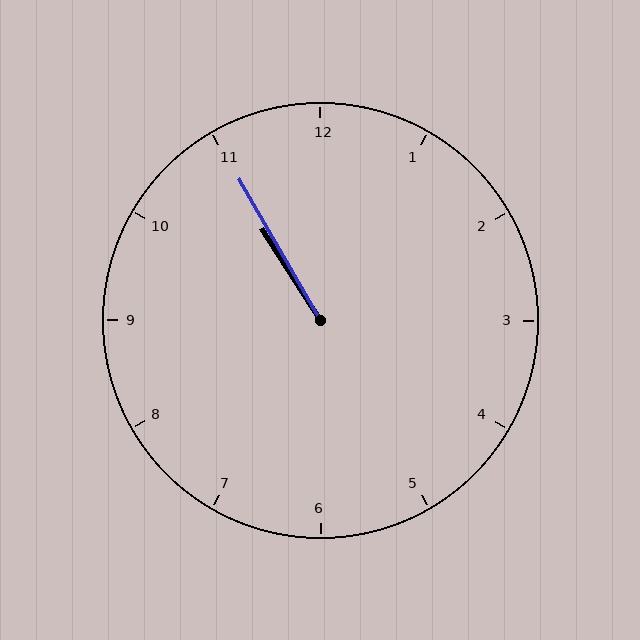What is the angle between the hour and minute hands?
Approximately 2 degrees.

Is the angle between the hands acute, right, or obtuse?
It is acute.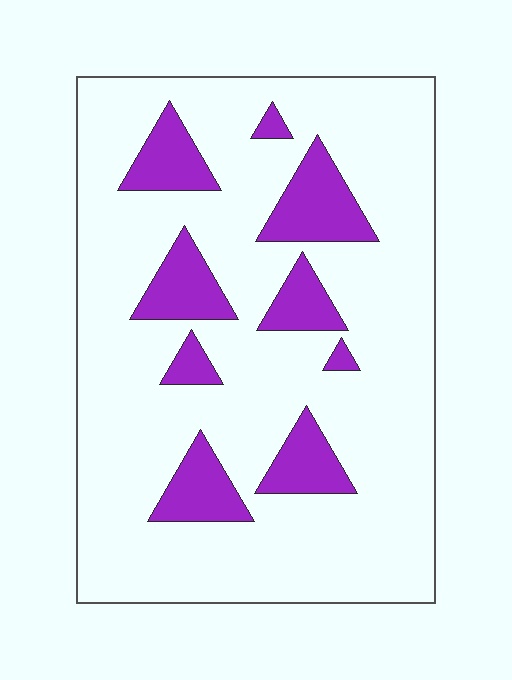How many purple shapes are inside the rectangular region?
9.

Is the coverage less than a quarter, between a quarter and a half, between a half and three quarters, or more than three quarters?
Less than a quarter.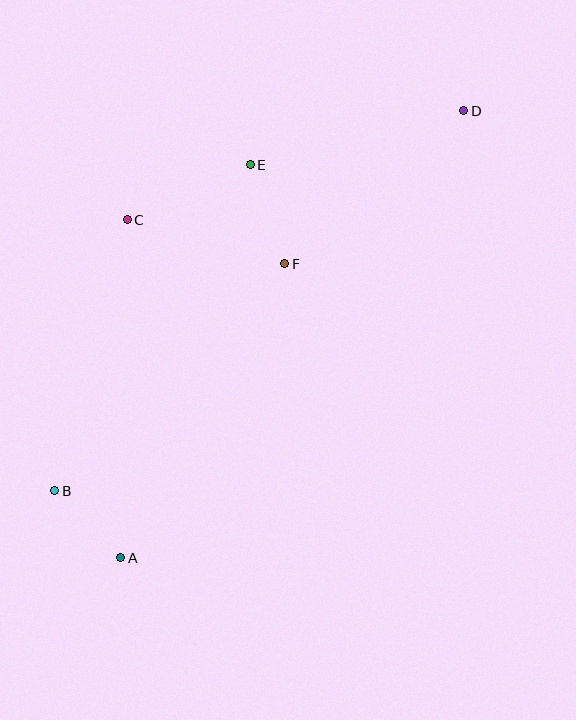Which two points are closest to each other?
Points A and B are closest to each other.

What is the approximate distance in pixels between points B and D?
The distance between B and D is approximately 558 pixels.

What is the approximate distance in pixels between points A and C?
The distance between A and C is approximately 338 pixels.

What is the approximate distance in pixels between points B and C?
The distance between B and C is approximately 281 pixels.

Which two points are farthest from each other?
Points A and D are farthest from each other.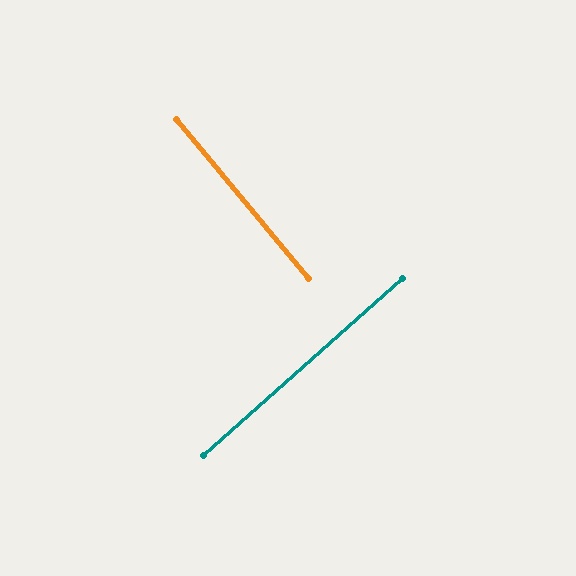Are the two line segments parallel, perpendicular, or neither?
Perpendicular — they meet at approximately 88°.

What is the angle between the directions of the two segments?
Approximately 88 degrees.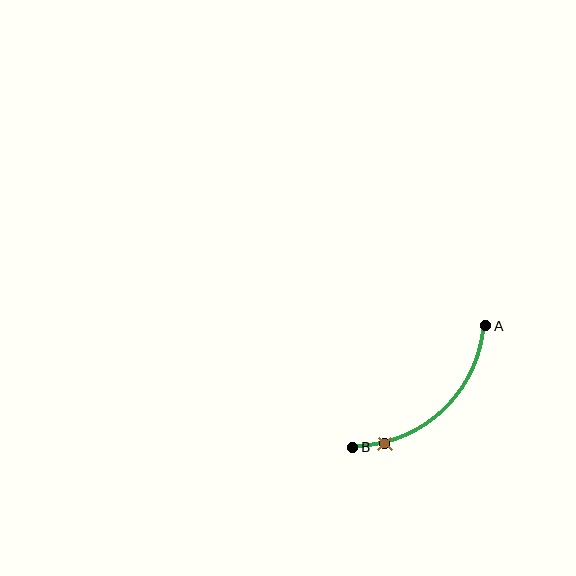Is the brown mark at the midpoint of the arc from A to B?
No. The brown mark lies on the arc but is closer to endpoint B. The arc midpoint would be at the point on the curve equidistant along the arc from both A and B.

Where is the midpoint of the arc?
The arc midpoint is the point on the curve farthest from the straight line joining A and B. It sits below and to the right of that line.